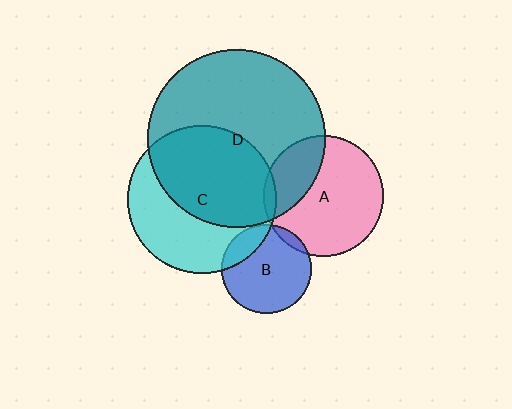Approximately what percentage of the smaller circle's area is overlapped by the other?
Approximately 55%.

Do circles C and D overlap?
Yes.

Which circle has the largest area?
Circle D (teal).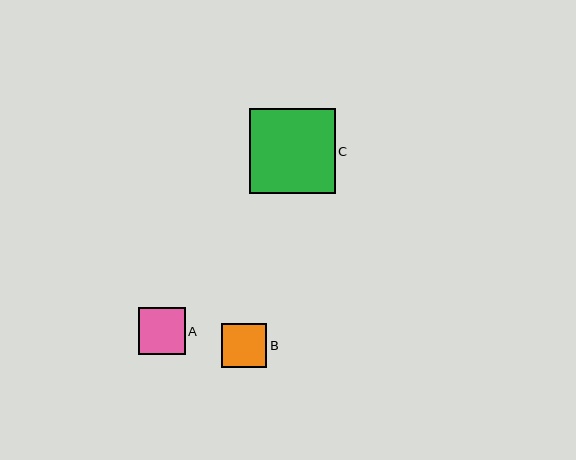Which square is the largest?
Square C is the largest with a size of approximately 85 pixels.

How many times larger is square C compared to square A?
Square C is approximately 1.8 times the size of square A.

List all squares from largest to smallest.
From largest to smallest: C, A, B.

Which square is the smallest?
Square B is the smallest with a size of approximately 45 pixels.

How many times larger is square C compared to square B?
Square C is approximately 1.9 times the size of square B.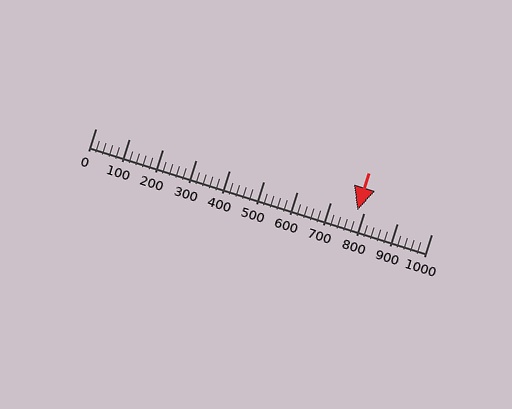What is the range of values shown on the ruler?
The ruler shows values from 0 to 1000.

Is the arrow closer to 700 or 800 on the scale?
The arrow is closer to 800.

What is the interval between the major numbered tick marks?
The major tick marks are spaced 100 units apart.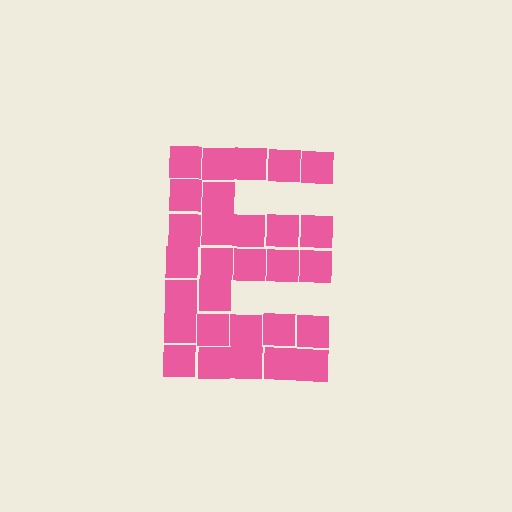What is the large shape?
The large shape is the letter E.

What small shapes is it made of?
It is made of small squares.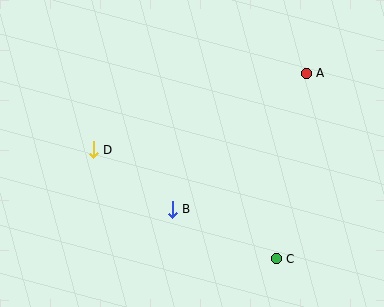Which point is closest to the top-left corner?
Point D is closest to the top-left corner.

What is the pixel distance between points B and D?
The distance between B and D is 99 pixels.